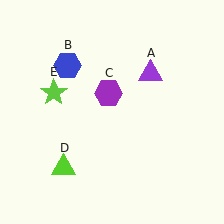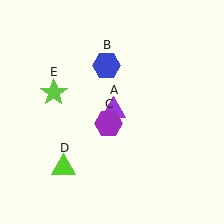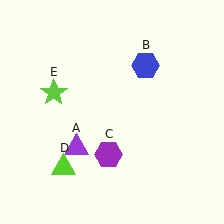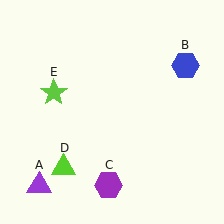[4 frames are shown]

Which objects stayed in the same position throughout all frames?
Lime triangle (object D) and lime star (object E) remained stationary.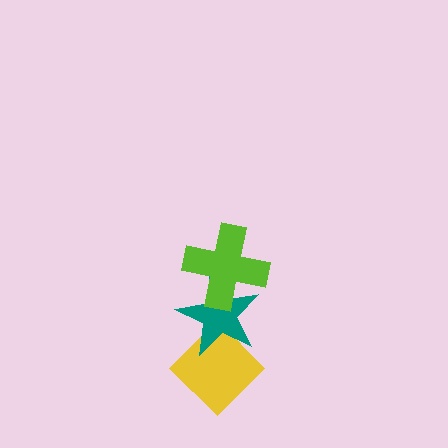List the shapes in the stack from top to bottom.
From top to bottom: the lime cross, the teal star, the yellow diamond.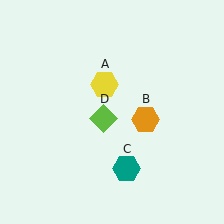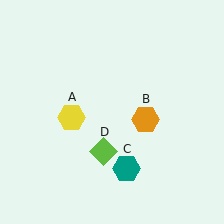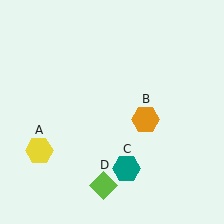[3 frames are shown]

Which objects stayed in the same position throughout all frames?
Orange hexagon (object B) and teal hexagon (object C) remained stationary.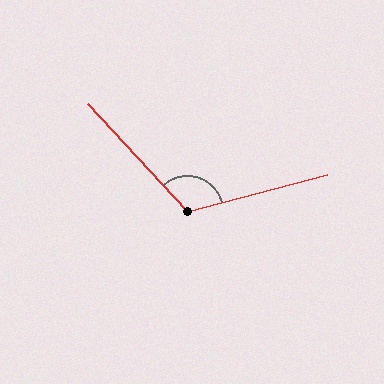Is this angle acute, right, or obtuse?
It is obtuse.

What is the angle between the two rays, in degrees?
Approximately 118 degrees.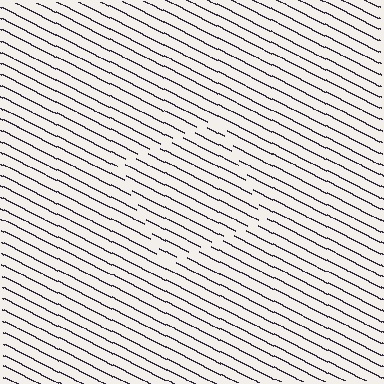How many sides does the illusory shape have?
4 sides — the line-ends trace a square.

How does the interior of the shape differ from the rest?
The interior of the shape contains the same grating, shifted by half a period — the contour is defined by the phase discontinuity where line-ends from the inner and outer gratings abut.